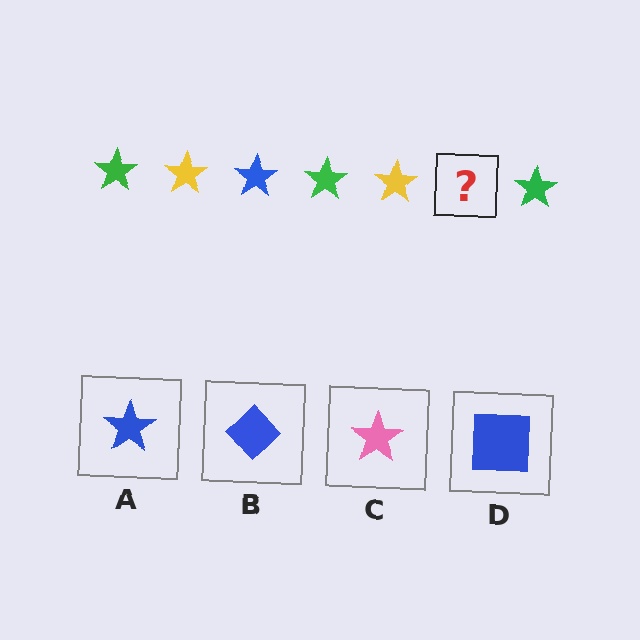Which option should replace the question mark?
Option A.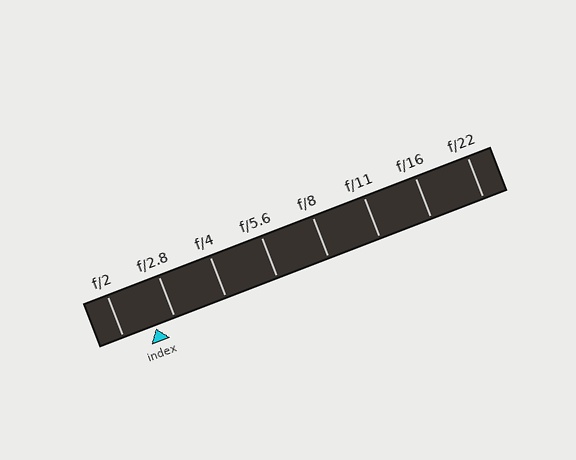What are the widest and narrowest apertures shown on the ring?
The widest aperture shown is f/2 and the narrowest is f/22.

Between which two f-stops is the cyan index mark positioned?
The index mark is between f/2 and f/2.8.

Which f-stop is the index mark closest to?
The index mark is closest to f/2.8.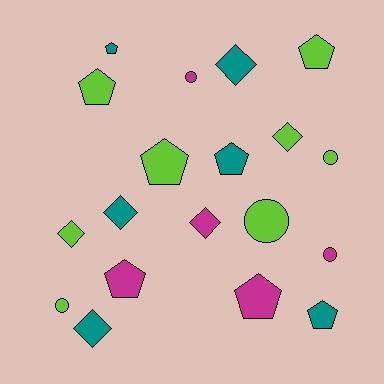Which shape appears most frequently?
Pentagon, with 8 objects.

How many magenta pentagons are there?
There are 2 magenta pentagons.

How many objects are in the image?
There are 19 objects.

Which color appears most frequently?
Lime, with 8 objects.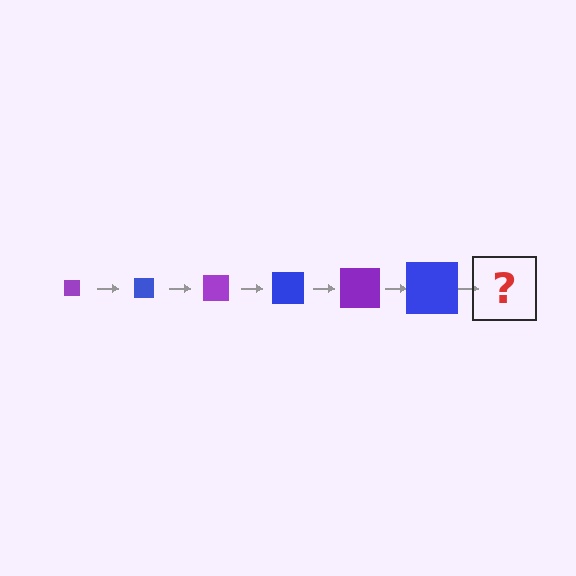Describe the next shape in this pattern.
It should be a purple square, larger than the previous one.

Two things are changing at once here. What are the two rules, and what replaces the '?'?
The two rules are that the square grows larger each step and the color cycles through purple and blue. The '?' should be a purple square, larger than the previous one.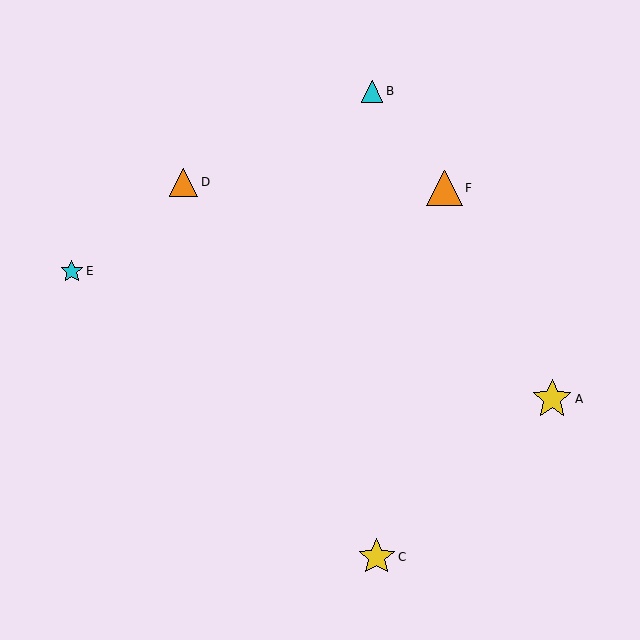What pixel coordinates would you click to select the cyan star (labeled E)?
Click at (72, 271) to select the cyan star E.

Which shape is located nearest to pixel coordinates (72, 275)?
The cyan star (labeled E) at (72, 271) is nearest to that location.